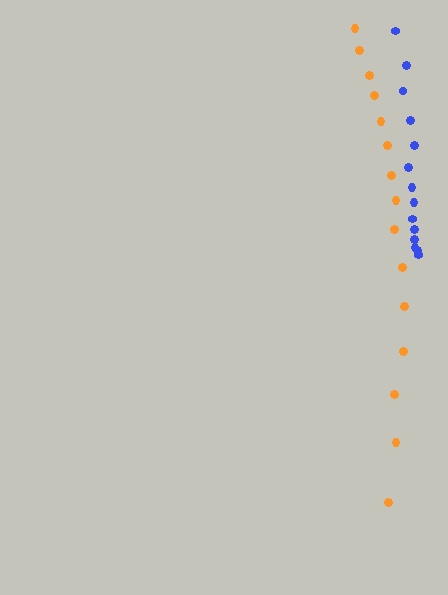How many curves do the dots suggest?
There are 2 distinct paths.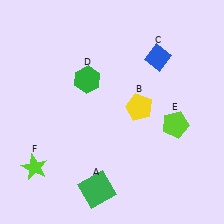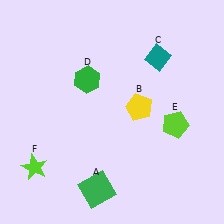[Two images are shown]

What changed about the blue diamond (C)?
In Image 1, C is blue. In Image 2, it changed to teal.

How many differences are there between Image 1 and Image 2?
There is 1 difference between the two images.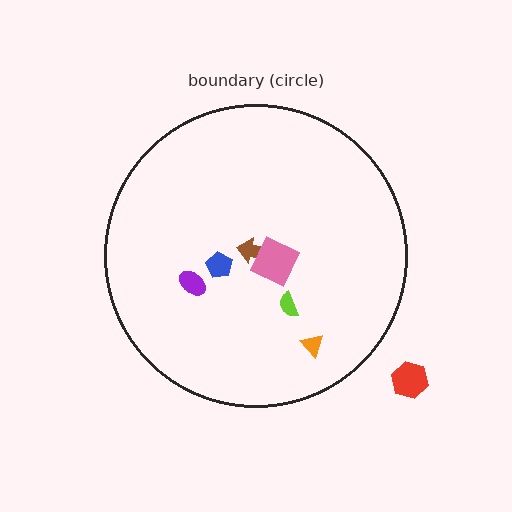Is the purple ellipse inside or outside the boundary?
Inside.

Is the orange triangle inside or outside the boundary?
Inside.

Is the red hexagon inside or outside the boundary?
Outside.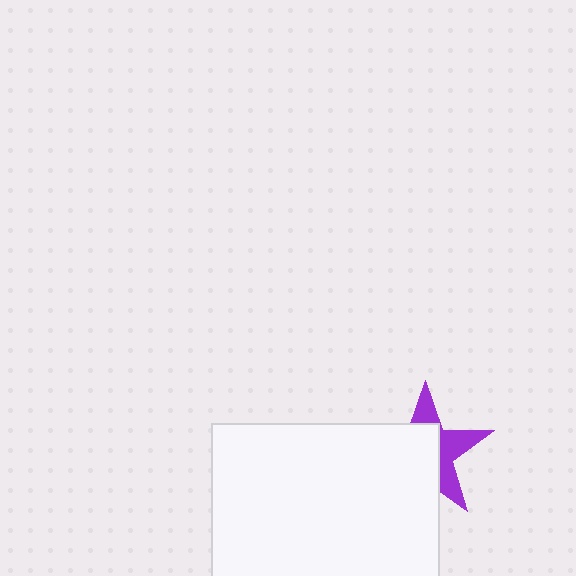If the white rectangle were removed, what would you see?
You would see the complete purple star.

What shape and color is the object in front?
The object in front is a white rectangle.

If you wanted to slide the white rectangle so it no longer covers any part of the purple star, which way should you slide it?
Slide it toward the lower-left — that is the most direct way to separate the two shapes.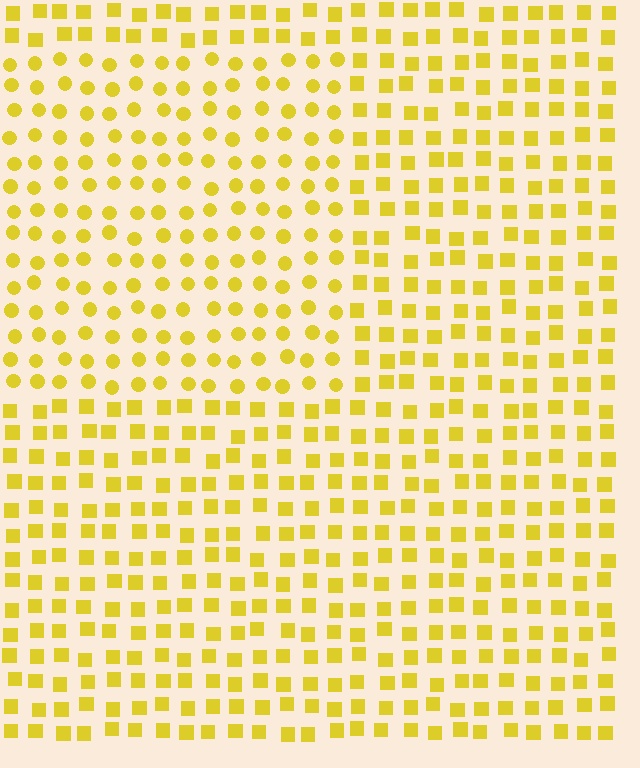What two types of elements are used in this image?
The image uses circles inside the rectangle region and squares outside it.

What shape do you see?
I see a rectangle.